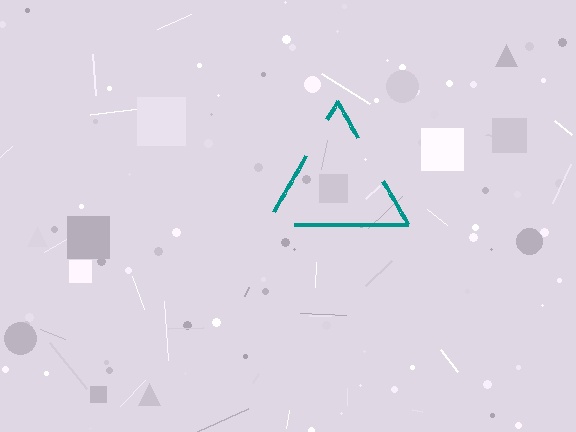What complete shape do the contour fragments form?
The contour fragments form a triangle.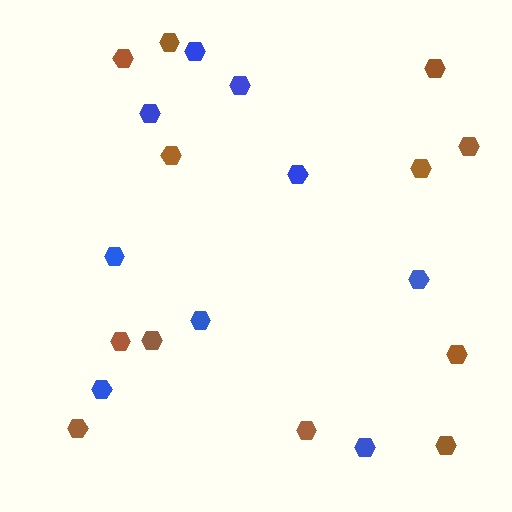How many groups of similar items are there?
There are 2 groups: one group of blue hexagons (9) and one group of brown hexagons (12).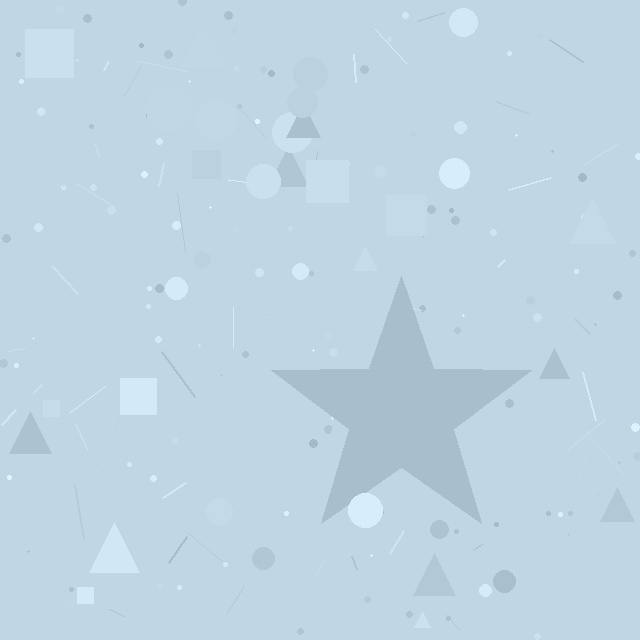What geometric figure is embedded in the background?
A star is embedded in the background.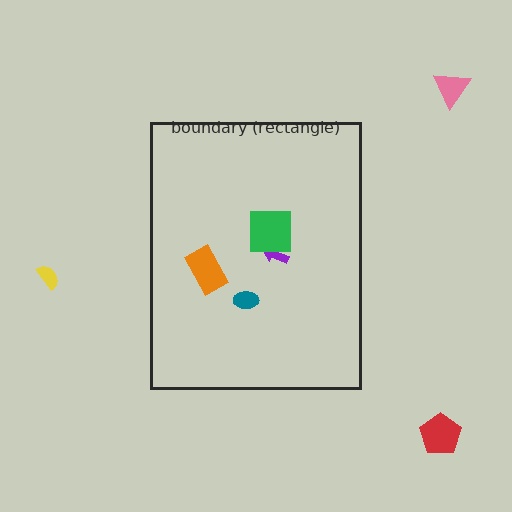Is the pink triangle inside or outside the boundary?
Outside.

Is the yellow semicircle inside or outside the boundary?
Outside.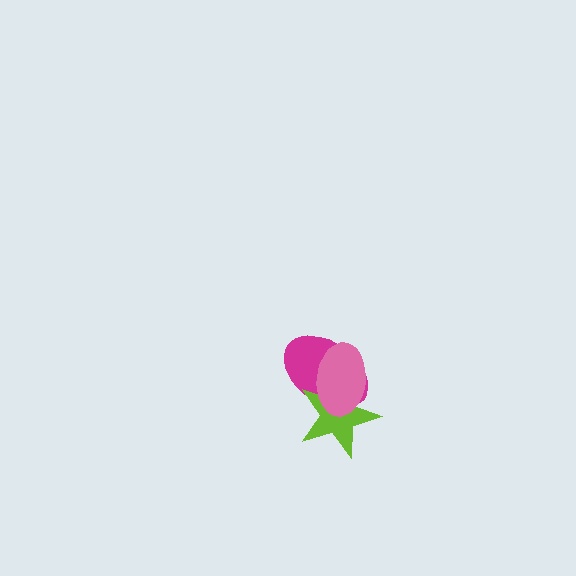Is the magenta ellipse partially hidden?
Yes, it is partially covered by another shape.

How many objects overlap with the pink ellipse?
2 objects overlap with the pink ellipse.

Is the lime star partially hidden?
Yes, it is partially covered by another shape.